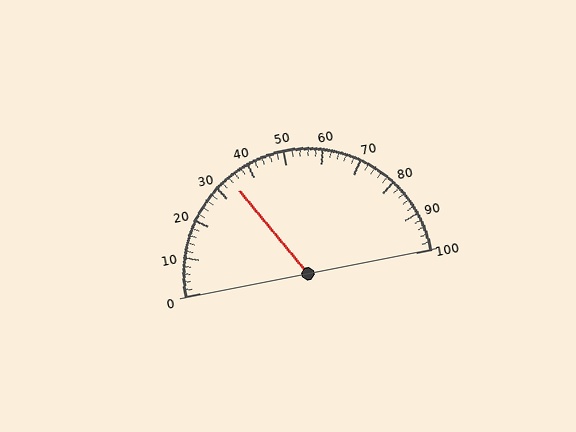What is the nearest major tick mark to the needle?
The nearest major tick mark is 30.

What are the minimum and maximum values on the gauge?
The gauge ranges from 0 to 100.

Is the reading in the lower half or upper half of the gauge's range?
The reading is in the lower half of the range (0 to 100).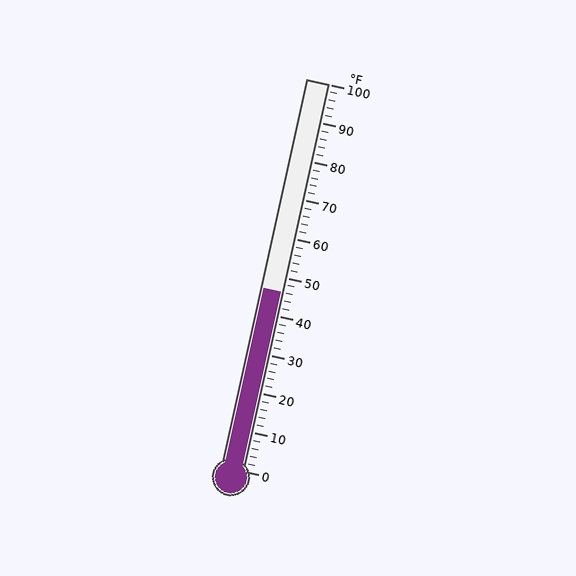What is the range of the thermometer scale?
The thermometer scale ranges from 0°F to 100°F.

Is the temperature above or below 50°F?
The temperature is below 50°F.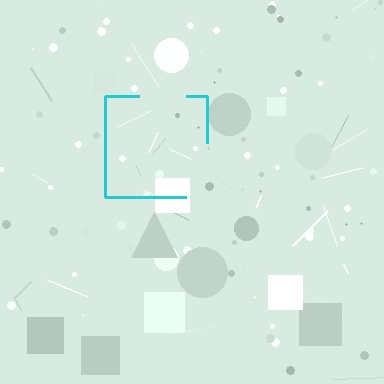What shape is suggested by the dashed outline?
The dashed outline suggests a square.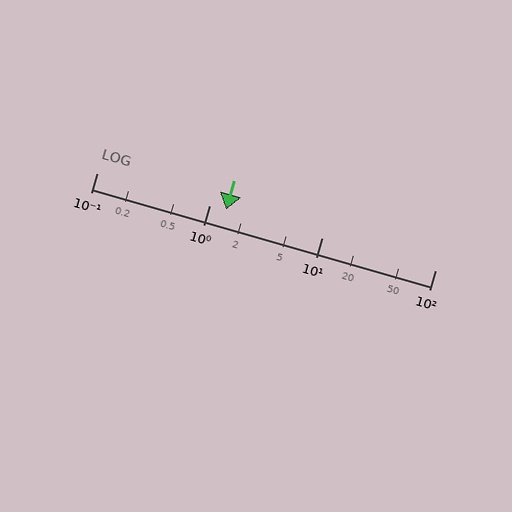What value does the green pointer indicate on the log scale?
The pointer indicates approximately 1.4.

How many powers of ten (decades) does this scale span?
The scale spans 3 decades, from 0.1 to 100.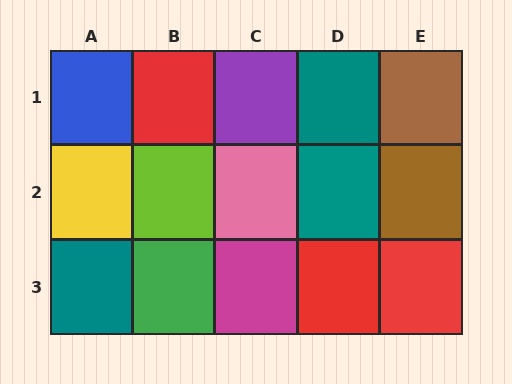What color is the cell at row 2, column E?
Brown.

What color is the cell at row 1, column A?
Blue.